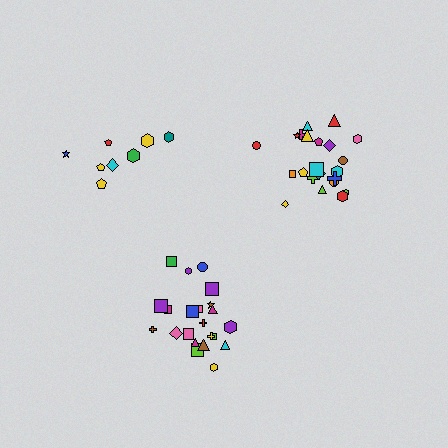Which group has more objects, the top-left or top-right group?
The top-right group.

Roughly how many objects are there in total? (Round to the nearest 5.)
Roughly 50 objects in total.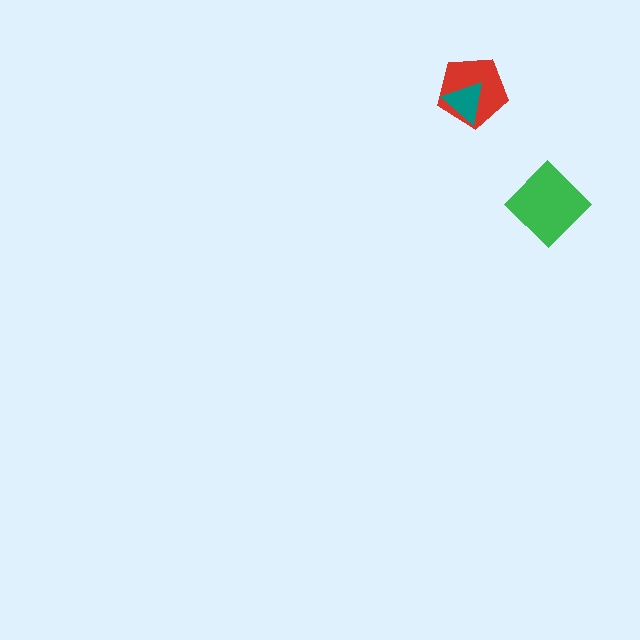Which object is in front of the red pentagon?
The teal triangle is in front of the red pentagon.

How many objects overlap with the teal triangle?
1 object overlaps with the teal triangle.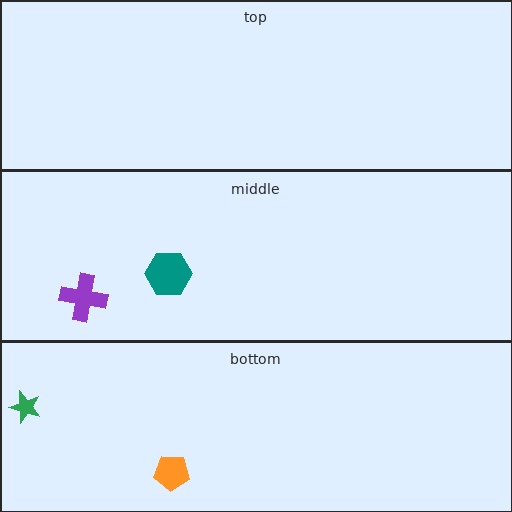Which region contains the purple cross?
The middle region.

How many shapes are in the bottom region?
2.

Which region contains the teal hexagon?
The middle region.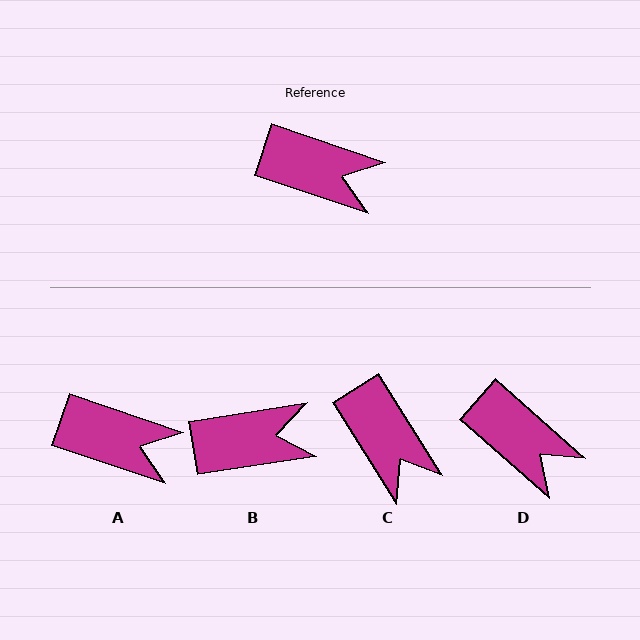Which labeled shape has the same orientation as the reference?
A.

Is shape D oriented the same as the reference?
No, it is off by about 22 degrees.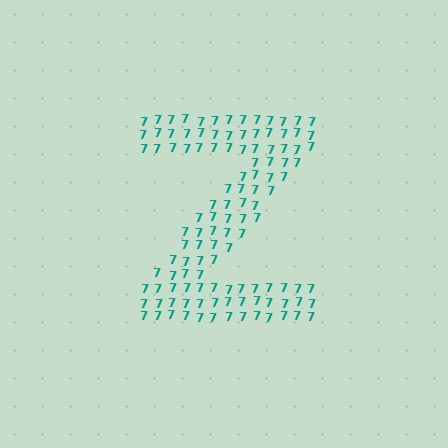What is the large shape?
The large shape is the letter Z.